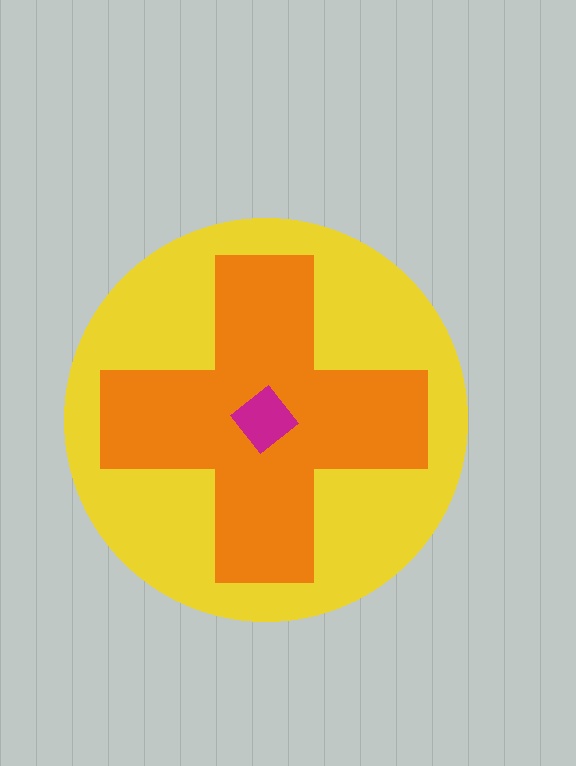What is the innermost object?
The magenta diamond.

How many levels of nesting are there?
3.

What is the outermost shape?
The yellow circle.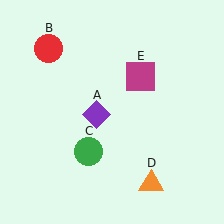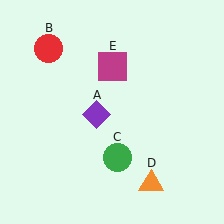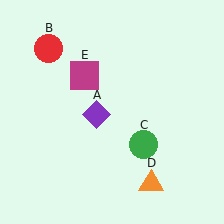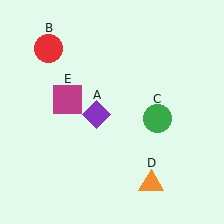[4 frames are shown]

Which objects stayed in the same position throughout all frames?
Purple diamond (object A) and red circle (object B) and orange triangle (object D) remained stationary.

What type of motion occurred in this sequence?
The green circle (object C), magenta square (object E) rotated counterclockwise around the center of the scene.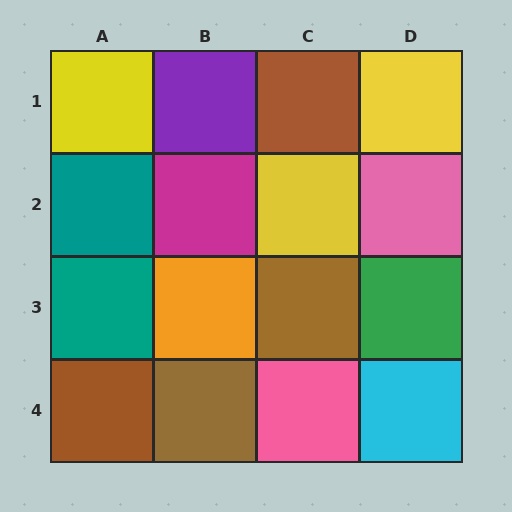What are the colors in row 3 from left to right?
Teal, orange, brown, green.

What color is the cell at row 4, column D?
Cyan.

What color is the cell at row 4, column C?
Pink.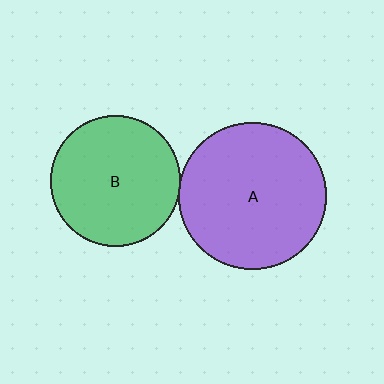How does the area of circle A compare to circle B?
Approximately 1.3 times.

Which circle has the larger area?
Circle A (purple).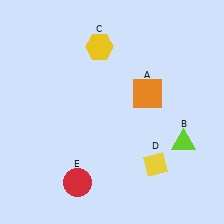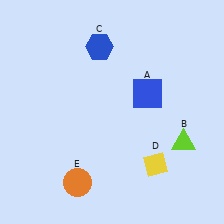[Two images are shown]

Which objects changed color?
A changed from orange to blue. C changed from yellow to blue. E changed from red to orange.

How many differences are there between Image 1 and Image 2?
There are 3 differences between the two images.